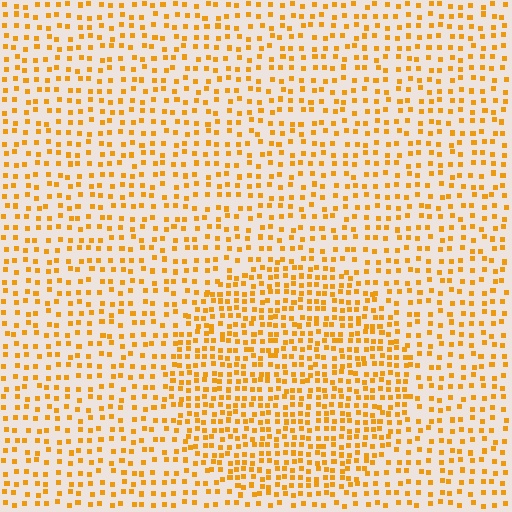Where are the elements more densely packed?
The elements are more densely packed inside the circle boundary.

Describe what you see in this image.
The image contains small orange elements arranged at two different densities. A circle-shaped region is visible where the elements are more densely packed than the surrounding area.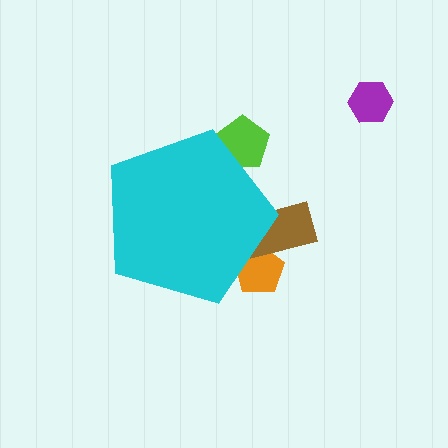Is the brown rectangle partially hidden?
Yes, the brown rectangle is partially hidden behind the cyan pentagon.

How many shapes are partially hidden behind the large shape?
3 shapes are partially hidden.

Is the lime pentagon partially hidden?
Yes, the lime pentagon is partially hidden behind the cyan pentagon.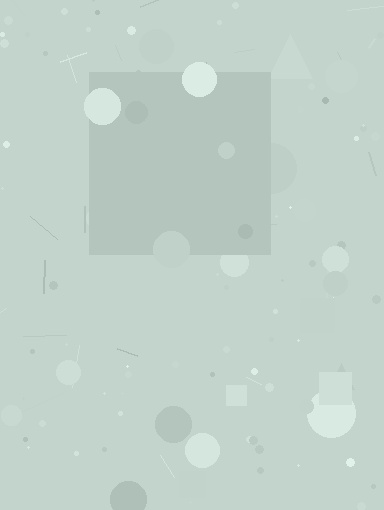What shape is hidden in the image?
A square is hidden in the image.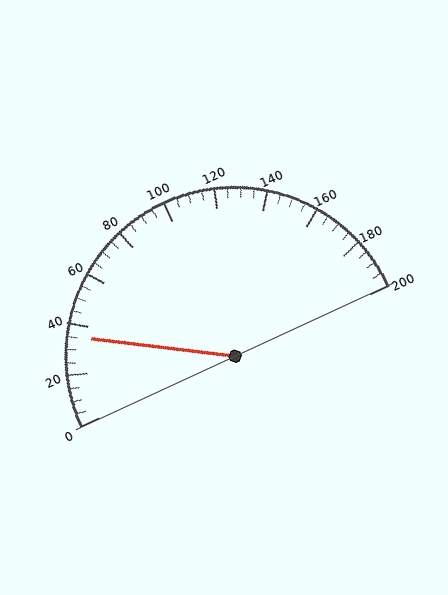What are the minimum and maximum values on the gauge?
The gauge ranges from 0 to 200.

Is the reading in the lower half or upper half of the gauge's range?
The reading is in the lower half of the range (0 to 200).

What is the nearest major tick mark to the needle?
The nearest major tick mark is 40.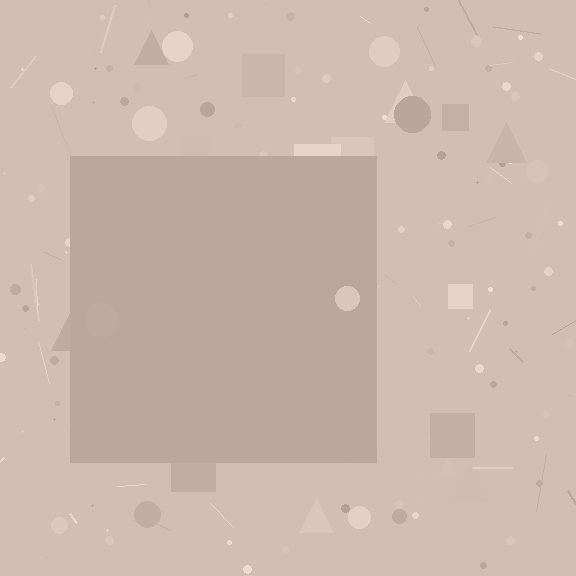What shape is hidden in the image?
A square is hidden in the image.